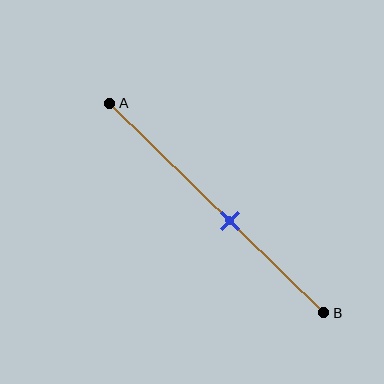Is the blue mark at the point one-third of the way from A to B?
No, the mark is at about 55% from A, not at the 33% one-third point.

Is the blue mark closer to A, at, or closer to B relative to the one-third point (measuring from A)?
The blue mark is closer to point B than the one-third point of segment AB.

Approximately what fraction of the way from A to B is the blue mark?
The blue mark is approximately 55% of the way from A to B.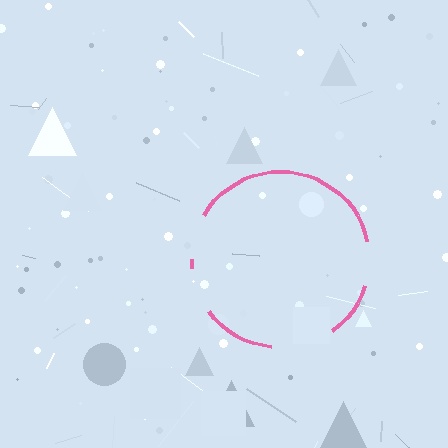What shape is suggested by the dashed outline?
The dashed outline suggests a circle.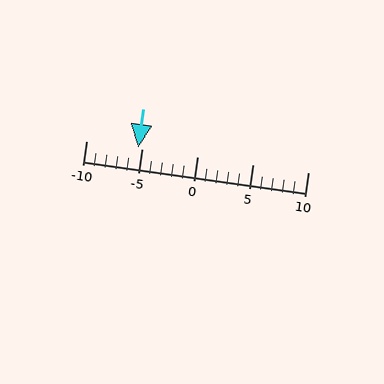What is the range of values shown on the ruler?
The ruler shows values from -10 to 10.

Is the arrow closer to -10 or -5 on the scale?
The arrow is closer to -5.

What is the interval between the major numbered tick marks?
The major tick marks are spaced 5 units apart.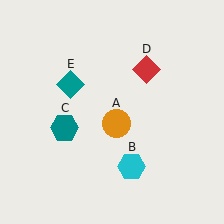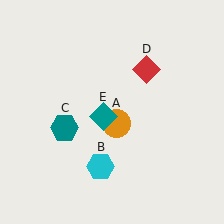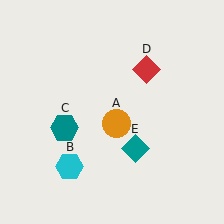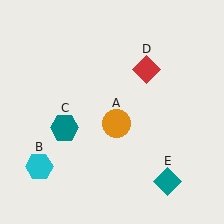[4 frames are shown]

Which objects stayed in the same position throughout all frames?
Orange circle (object A) and teal hexagon (object C) and red diamond (object D) remained stationary.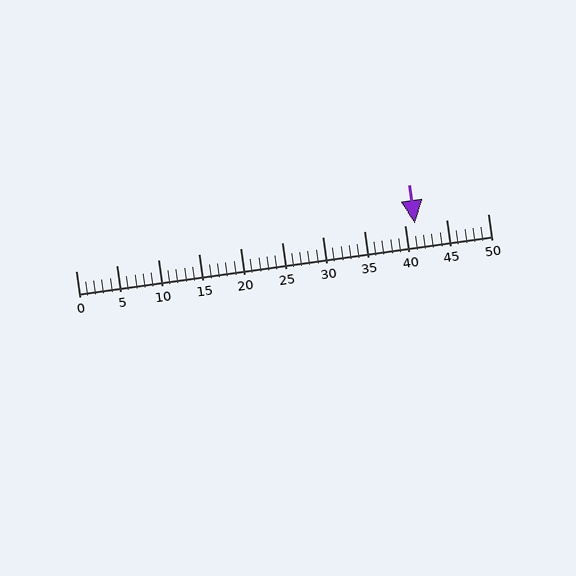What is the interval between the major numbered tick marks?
The major tick marks are spaced 5 units apart.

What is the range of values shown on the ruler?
The ruler shows values from 0 to 50.